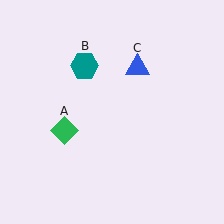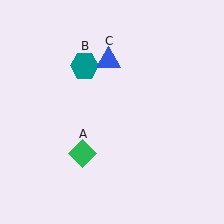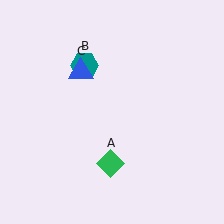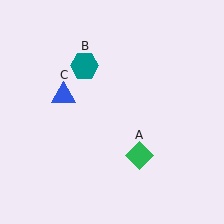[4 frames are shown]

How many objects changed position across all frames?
2 objects changed position: green diamond (object A), blue triangle (object C).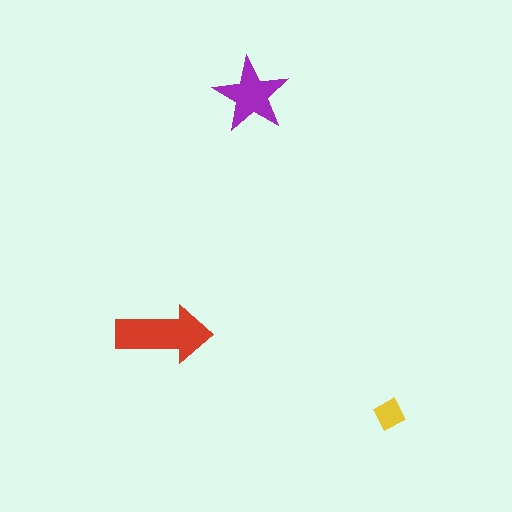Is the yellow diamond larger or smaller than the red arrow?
Smaller.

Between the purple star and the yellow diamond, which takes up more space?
The purple star.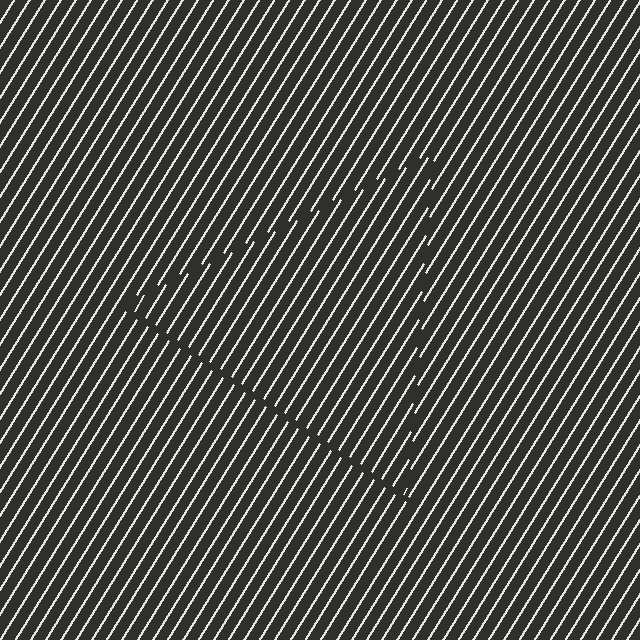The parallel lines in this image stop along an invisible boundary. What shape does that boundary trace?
An illusory triangle. The interior of the shape contains the same grating, shifted by half a period — the contour is defined by the phase discontinuity where line-ends from the inner and outer gratings abut.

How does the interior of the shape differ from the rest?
The interior of the shape contains the same grating, shifted by half a period — the contour is defined by the phase discontinuity where line-ends from the inner and outer gratings abut.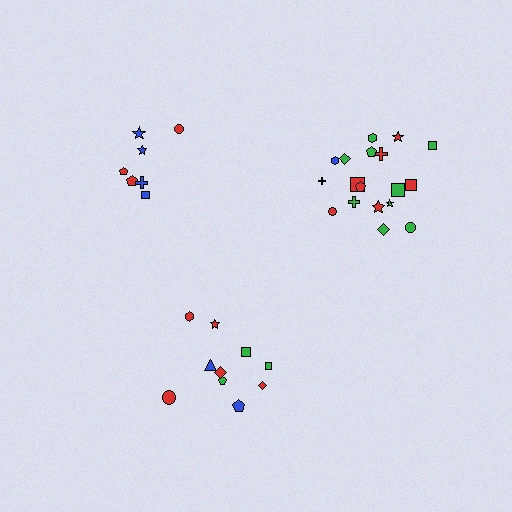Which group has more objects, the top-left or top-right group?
The top-right group.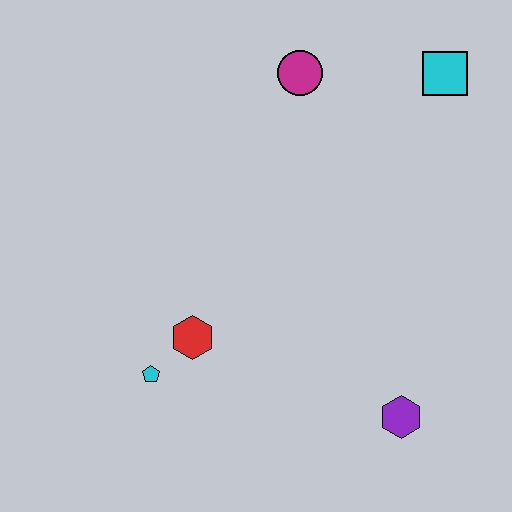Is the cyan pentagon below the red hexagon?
Yes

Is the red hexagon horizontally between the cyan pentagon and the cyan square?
Yes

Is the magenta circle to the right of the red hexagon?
Yes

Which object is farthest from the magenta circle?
The purple hexagon is farthest from the magenta circle.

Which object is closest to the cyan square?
The magenta circle is closest to the cyan square.